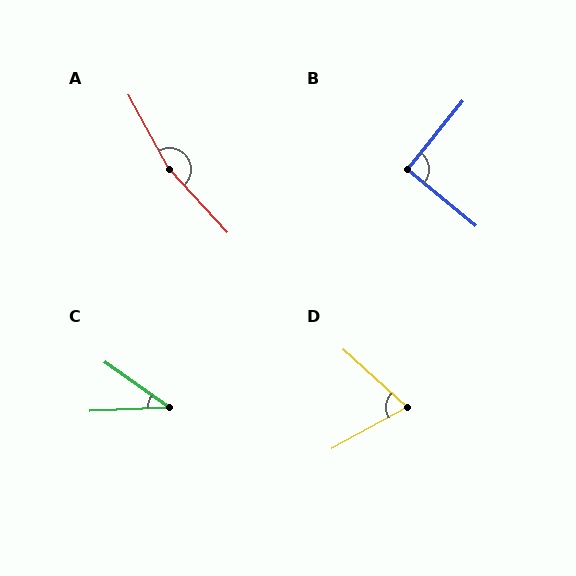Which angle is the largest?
A, at approximately 166 degrees.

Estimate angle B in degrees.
Approximately 91 degrees.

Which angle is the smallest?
C, at approximately 38 degrees.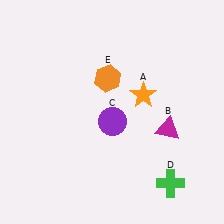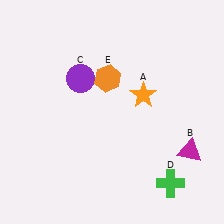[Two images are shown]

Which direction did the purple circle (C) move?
The purple circle (C) moved up.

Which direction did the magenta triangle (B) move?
The magenta triangle (B) moved down.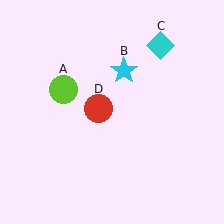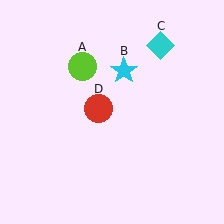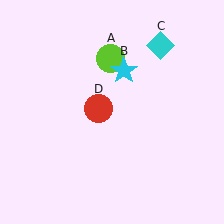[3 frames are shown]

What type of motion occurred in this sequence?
The lime circle (object A) rotated clockwise around the center of the scene.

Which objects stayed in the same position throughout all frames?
Cyan star (object B) and cyan diamond (object C) and red circle (object D) remained stationary.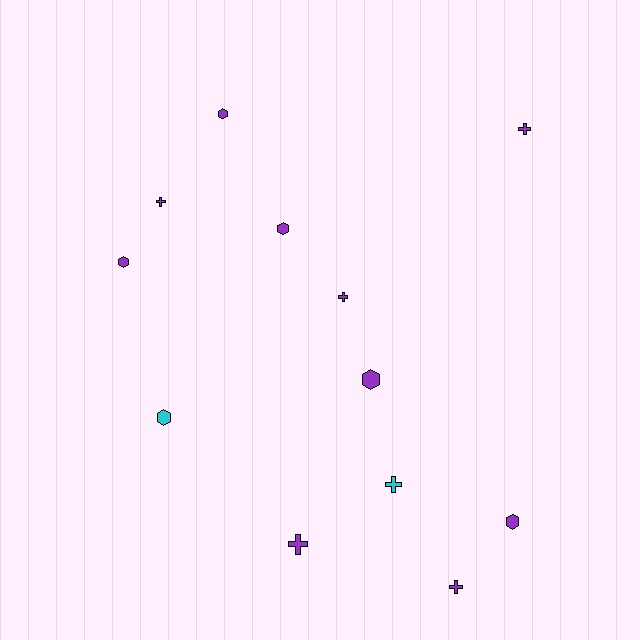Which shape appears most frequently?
Hexagon, with 6 objects.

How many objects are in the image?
There are 12 objects.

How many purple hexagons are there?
There are 5 purple hexagons.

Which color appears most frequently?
Purple, with 10 objects.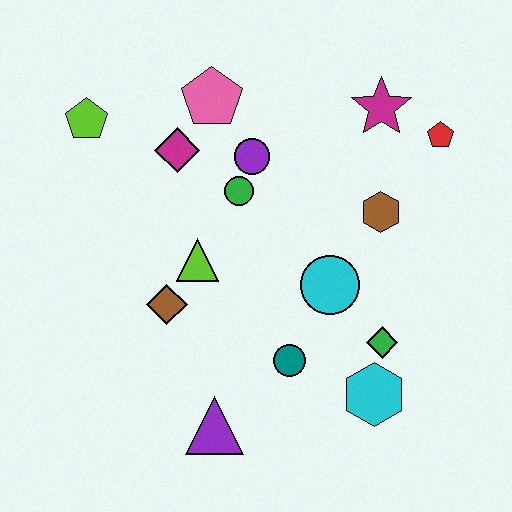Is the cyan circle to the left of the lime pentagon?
No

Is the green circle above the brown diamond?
Yes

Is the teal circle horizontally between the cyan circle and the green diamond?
No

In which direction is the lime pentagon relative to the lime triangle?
The lime pentagon is above the lime triangle.